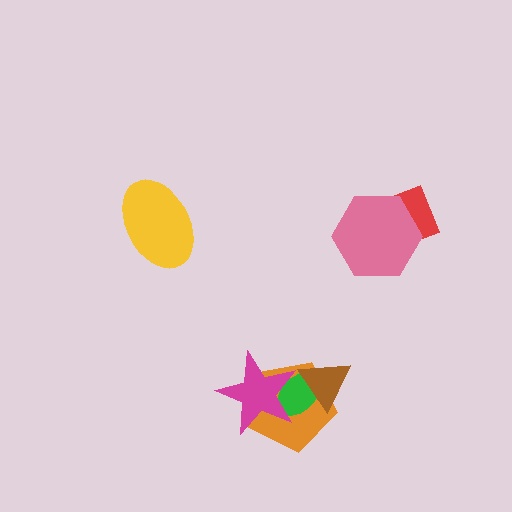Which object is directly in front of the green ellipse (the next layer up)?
The brown triangle is directly in front of the green ellipse.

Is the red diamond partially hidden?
Yes, it is partially covered by another shape.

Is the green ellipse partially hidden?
Yes, it is partially covered by another shape.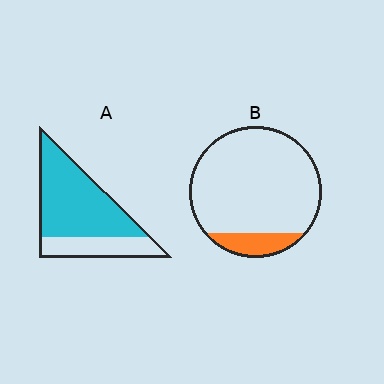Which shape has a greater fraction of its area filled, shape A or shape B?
Shape A.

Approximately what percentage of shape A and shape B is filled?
A is approximately 70% and B is approximately 15%.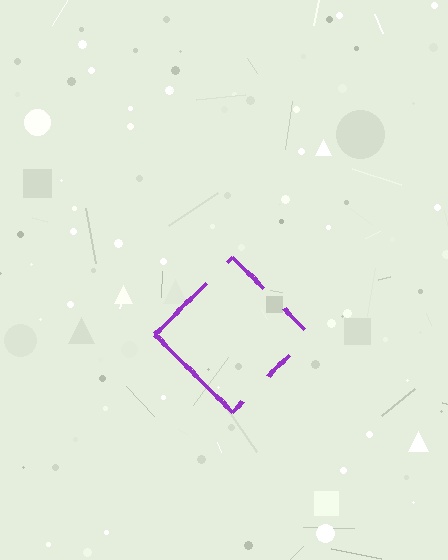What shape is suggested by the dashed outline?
The dashed outline suggests a diamond.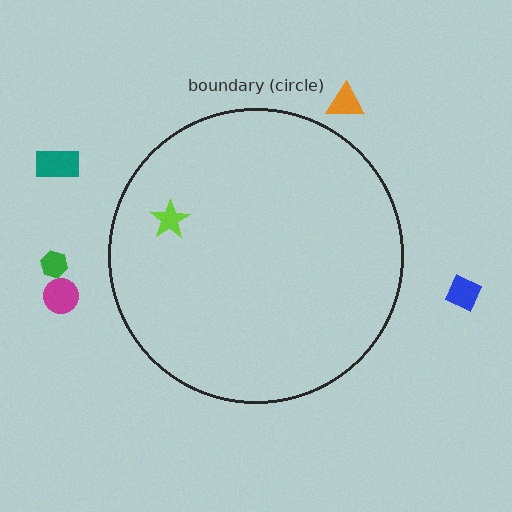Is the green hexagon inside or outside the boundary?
Outside.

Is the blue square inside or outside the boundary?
Outside.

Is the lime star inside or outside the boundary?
Inside.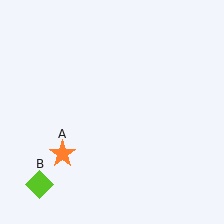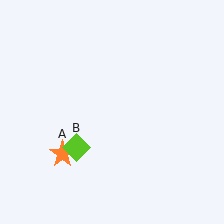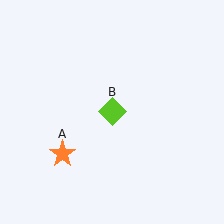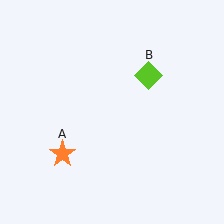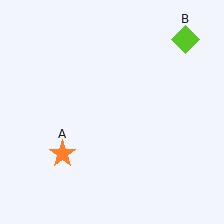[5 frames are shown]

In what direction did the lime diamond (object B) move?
The lime diamond (object B) moved up and to the right.